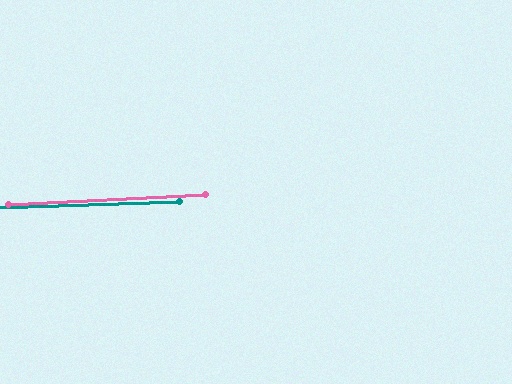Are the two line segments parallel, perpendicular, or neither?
Parallel — their directions differ by only 0.9°.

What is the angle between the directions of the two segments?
Approximately 1 degree.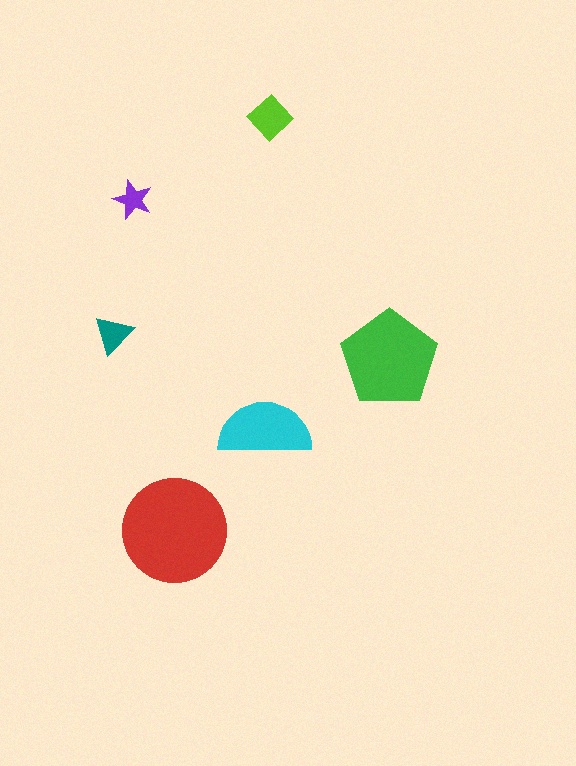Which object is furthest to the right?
The green pentagon is rightmost.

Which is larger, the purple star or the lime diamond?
The lime diamond.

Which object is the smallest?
The purple star.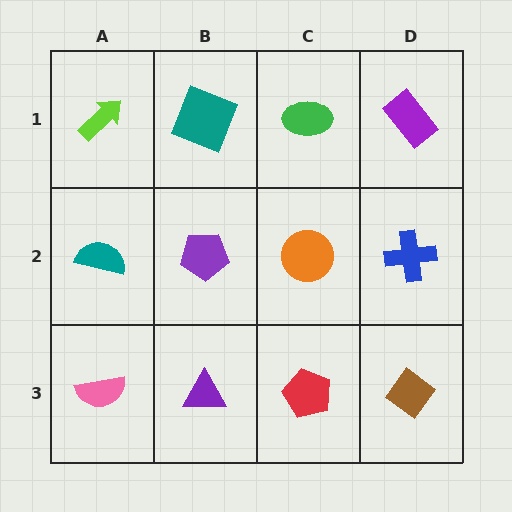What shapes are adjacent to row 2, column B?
A teal square (row 1, column B), a purple triangle (row 3, column B), a teal semicircle (row 2, column A), an orange circle (row 2, column C).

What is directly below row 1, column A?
A teal semicircle.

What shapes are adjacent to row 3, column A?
A teal semicircle (row 2, column A), a purple triangle (row 3, column B).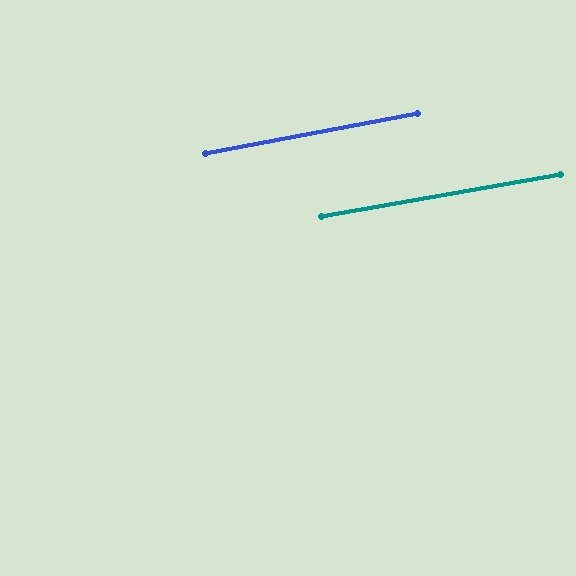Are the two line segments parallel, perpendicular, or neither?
Parallel — their directions differ by only 0.7°.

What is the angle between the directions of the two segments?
Approximately 1 degree.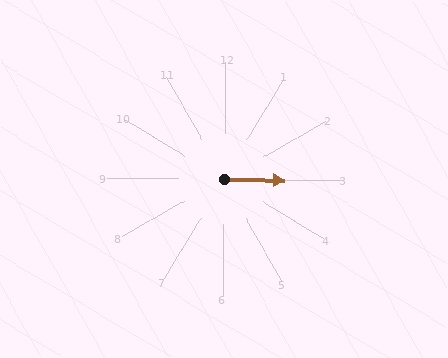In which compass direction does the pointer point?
East.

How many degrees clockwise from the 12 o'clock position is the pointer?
Approximately 90 degrees.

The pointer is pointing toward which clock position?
Roughly 3 o'clock.